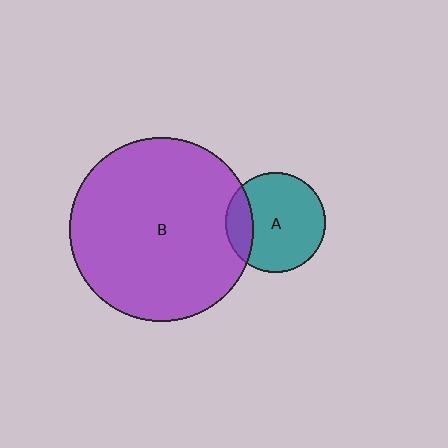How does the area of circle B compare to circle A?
Approximately 3.4 times.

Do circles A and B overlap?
Yes.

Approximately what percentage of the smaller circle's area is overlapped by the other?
Approximately 20%.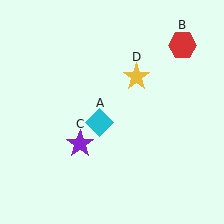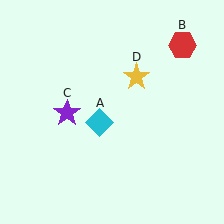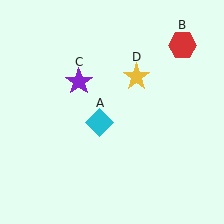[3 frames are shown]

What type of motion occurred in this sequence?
The purple star (object C) rotated clockwise around the center of the scene.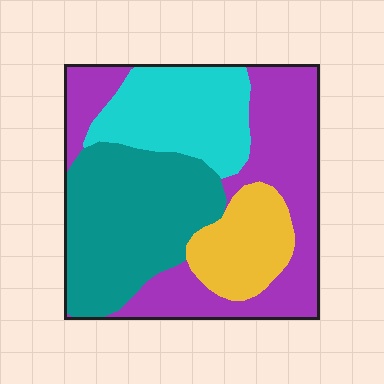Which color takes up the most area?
Purple, at roughly 35%.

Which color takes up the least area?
Yellow, at roughly 15%.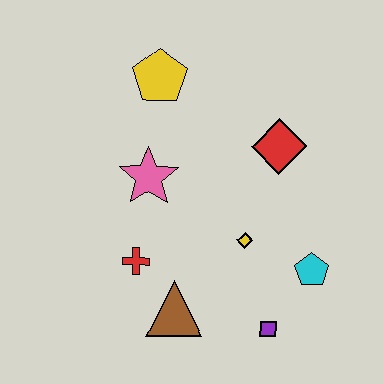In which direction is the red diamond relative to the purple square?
The red diamond is above the purple square.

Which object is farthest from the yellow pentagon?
The purple square is farthest from the yellow pentagon.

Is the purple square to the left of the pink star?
No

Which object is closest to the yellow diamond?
The cyan pentagon is closest to the yellow diamond.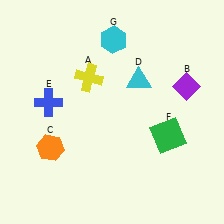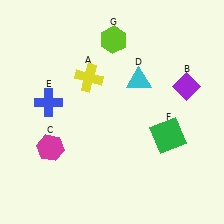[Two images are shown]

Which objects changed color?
C changed from orange to magenta. G changed from cyan to lime.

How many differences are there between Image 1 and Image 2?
There are 2 differences between the two images.